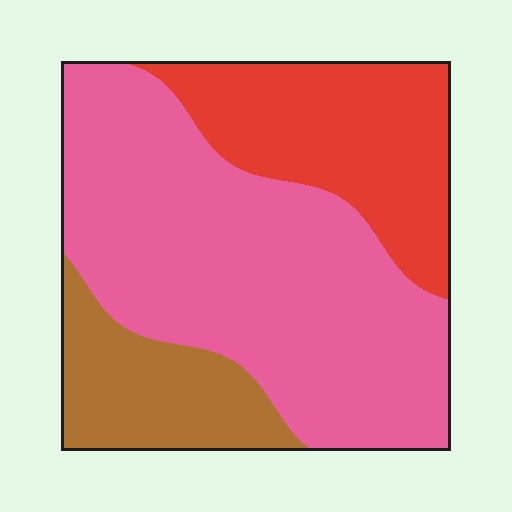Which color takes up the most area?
Pink, at roughly 55%.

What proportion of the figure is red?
Red takes up between a sixth and a third of the figure.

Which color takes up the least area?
Brown, at roughly 15%.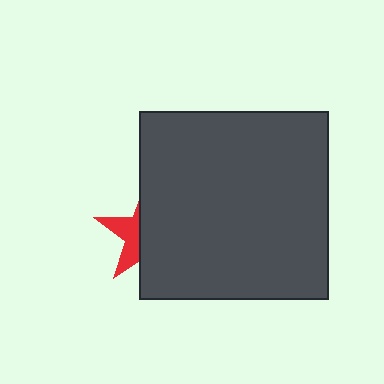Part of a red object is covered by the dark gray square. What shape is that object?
It is a star.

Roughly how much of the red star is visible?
A small part of it is visible (roughly 37%).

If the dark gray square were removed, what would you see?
You would see the complete red star.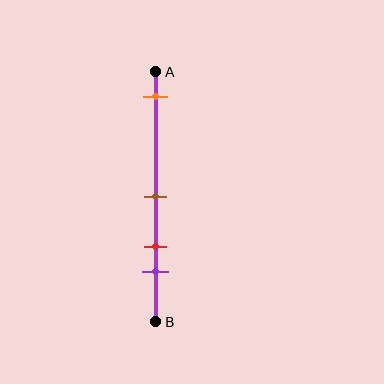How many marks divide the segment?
There are 4 marks dividing the segment.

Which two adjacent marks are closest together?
The red and purple marks are the closest adjacent pair.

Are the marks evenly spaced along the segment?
No, the marks are not evenly spaced.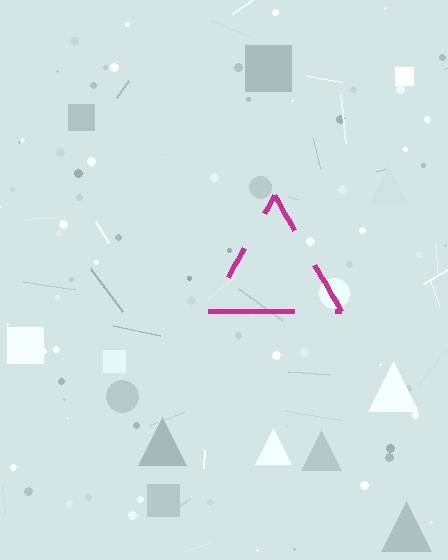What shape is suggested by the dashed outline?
The dashed outline suggests a triangle.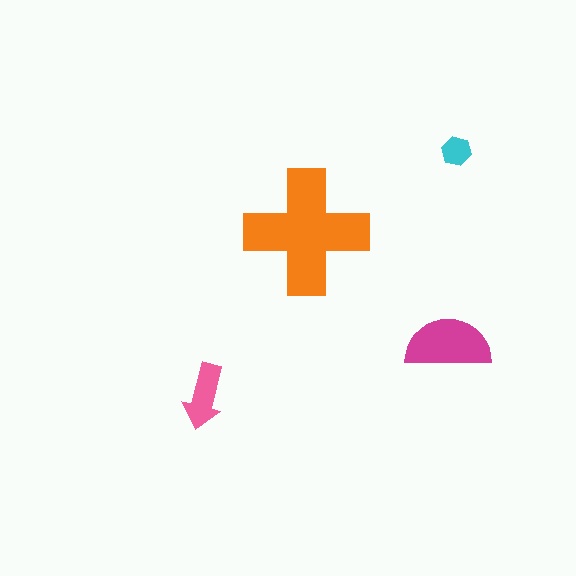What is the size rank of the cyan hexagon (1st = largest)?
4th.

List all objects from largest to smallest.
The orange cross, the magenta semicircle, the pink arrow, the cyan hexagon.